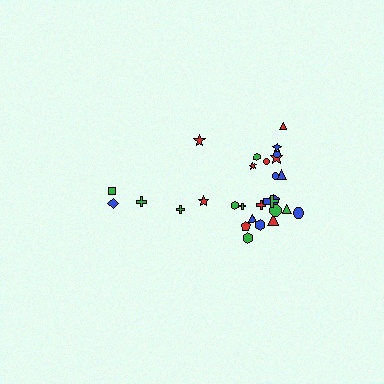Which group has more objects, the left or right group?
The right group.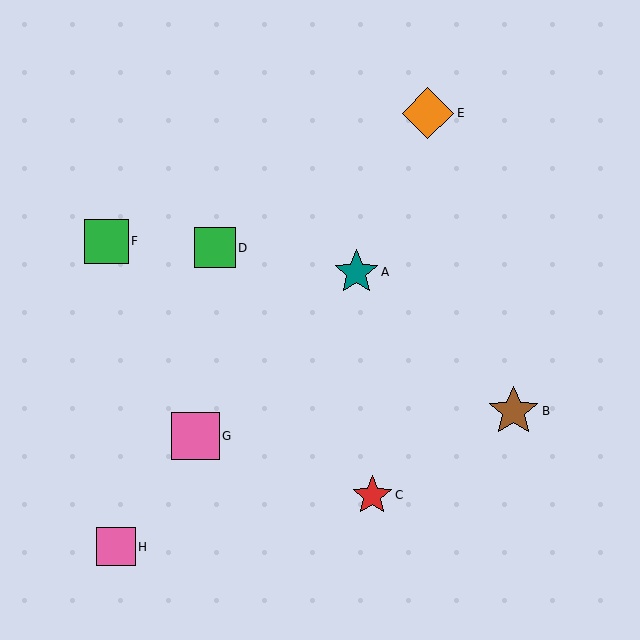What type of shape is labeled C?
Shape C is a red star.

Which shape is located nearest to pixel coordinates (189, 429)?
The pink square (labeled G) at (195, 436) is nearest to that location.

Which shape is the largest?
The orange diamond (labeled E) is the largest.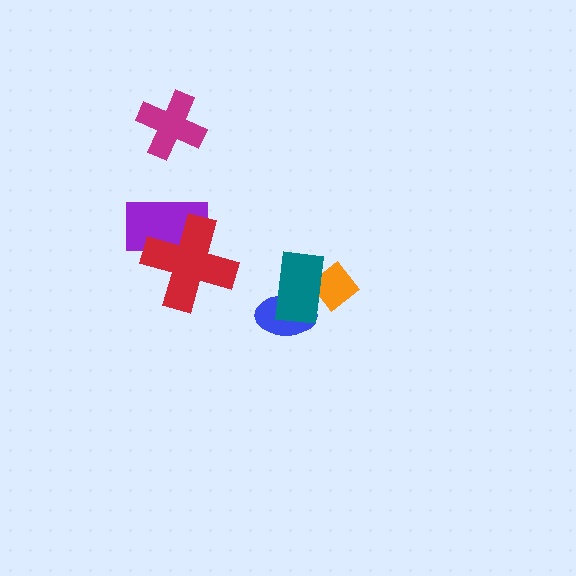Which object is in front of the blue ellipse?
The teal rectangle is in front of the blue ellipse.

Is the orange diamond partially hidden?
Yes, it is partially covered by another shape.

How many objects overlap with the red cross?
1 object overlaps with the red cross.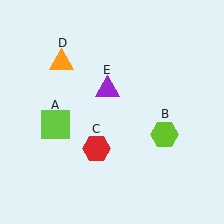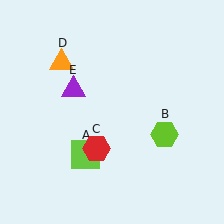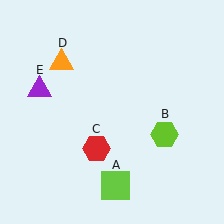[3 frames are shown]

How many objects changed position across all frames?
2 objects changed position: lime square (object A), purple triangle (object E).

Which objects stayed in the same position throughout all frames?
Lime hexagon (object B) and red hexagon (object C) and orange triangle (object D) remained stationary.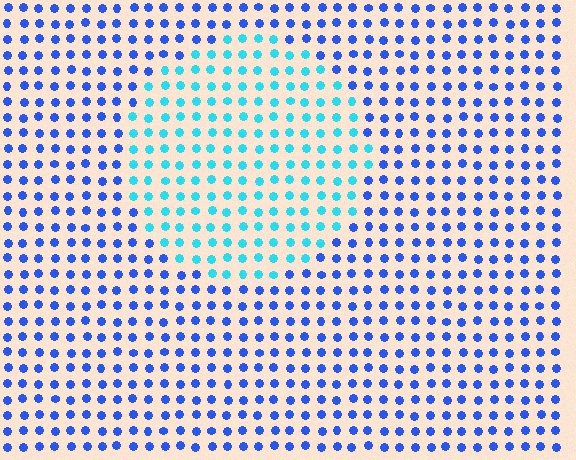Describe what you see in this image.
The image is filled with small blue elements in a uniform arrangement. A circle-shaped region is visible where the elements are tinted to a slightly different hue, forming a subtle color boundary.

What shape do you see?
I see a circle.